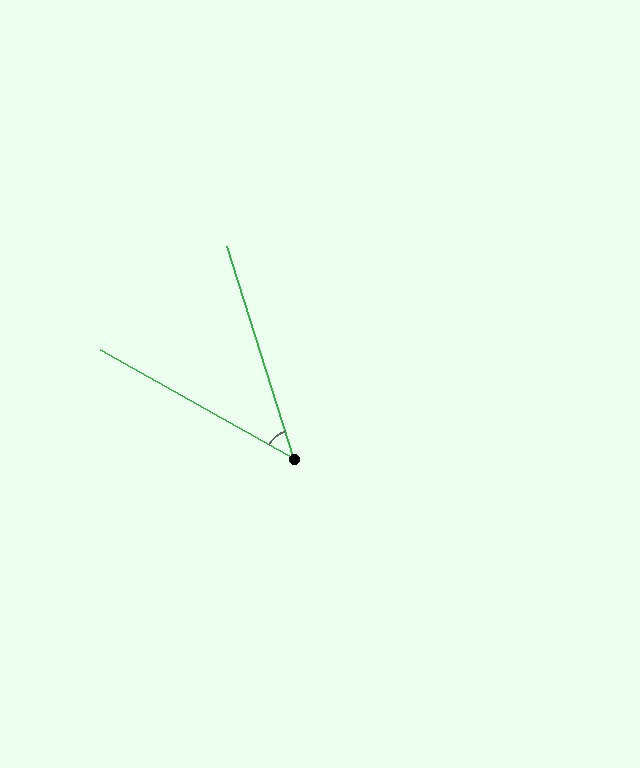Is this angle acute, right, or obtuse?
It is acute.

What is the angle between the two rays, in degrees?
Approximately 43 degrees.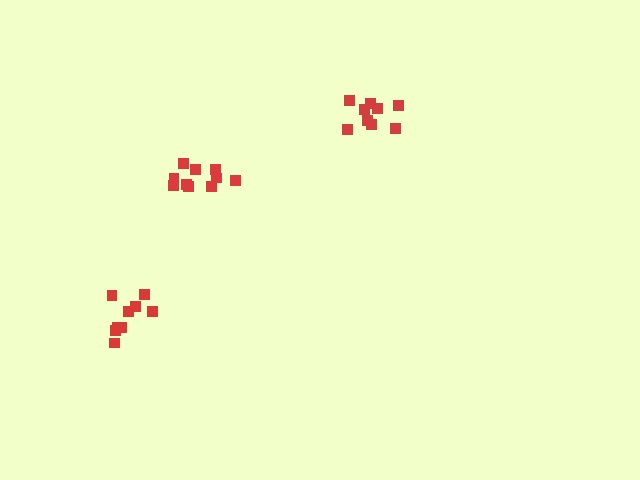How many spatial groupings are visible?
There are 3 spatial groupings.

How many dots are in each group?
Group 1: 9 dots, Group 2: 10 dots, Group 3: 10 dots (29 total).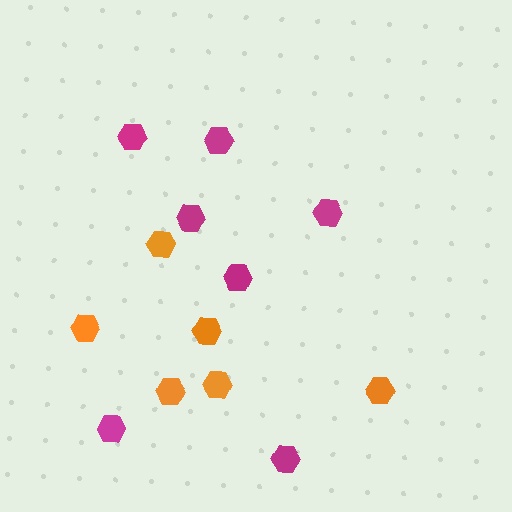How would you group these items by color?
There are 2 groups: one group of orange hexagons (6) and one group of magenta hexagons (7).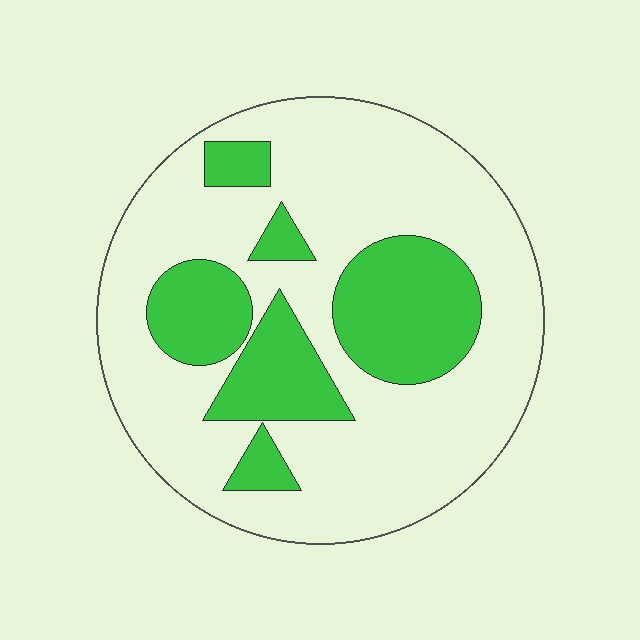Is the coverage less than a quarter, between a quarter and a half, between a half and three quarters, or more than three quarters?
Between a quarter and a half.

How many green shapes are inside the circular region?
6.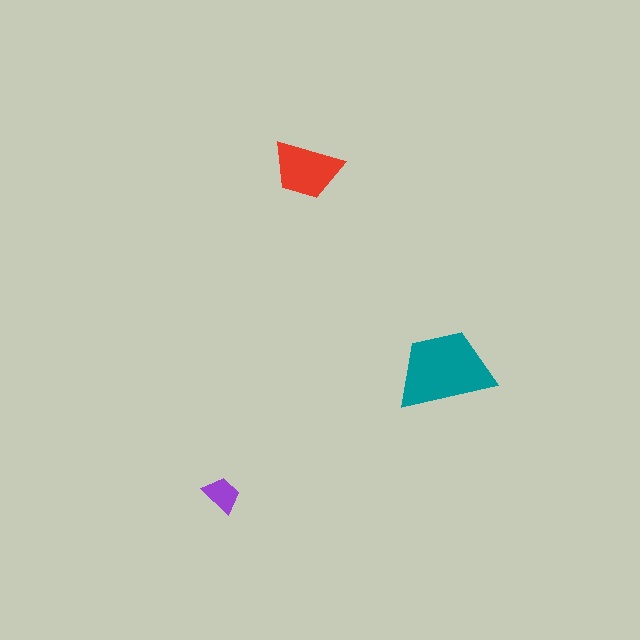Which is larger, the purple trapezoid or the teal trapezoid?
The teal one.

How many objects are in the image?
There are 3 objects in the image.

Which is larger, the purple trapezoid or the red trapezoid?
The red one.